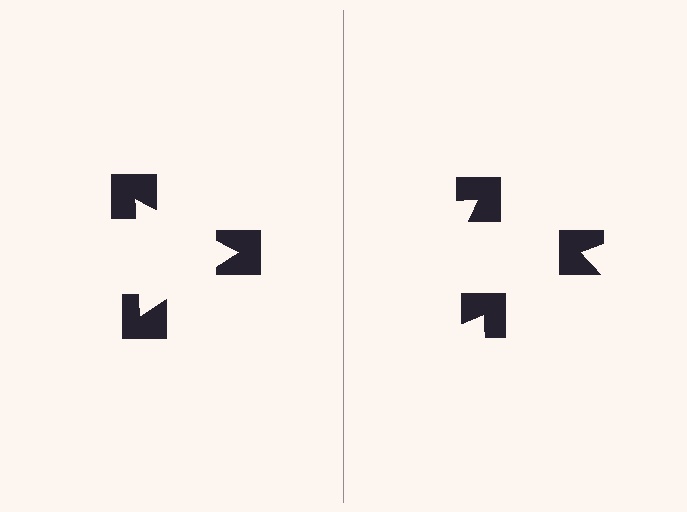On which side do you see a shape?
An illusory triangle appears on the left side. On the right side the wedge cuts are rotated, so no coherent shape forms.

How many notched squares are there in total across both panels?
6 — 3 on each side.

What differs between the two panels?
The notched squares are positioned identically on both sides; only the wedge orientations differ. On the left they align to a triangle; on the right they are misaligned.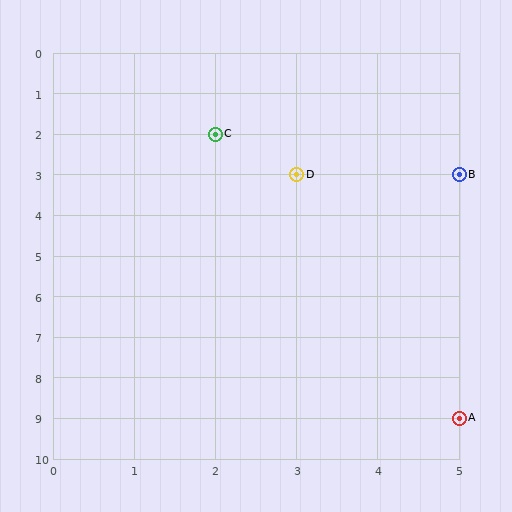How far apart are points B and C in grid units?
Points B and C are 3 columns and 1 row apart (about 3.2 grid units diagonally).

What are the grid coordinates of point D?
Point D is at grid coordinates (3, 3).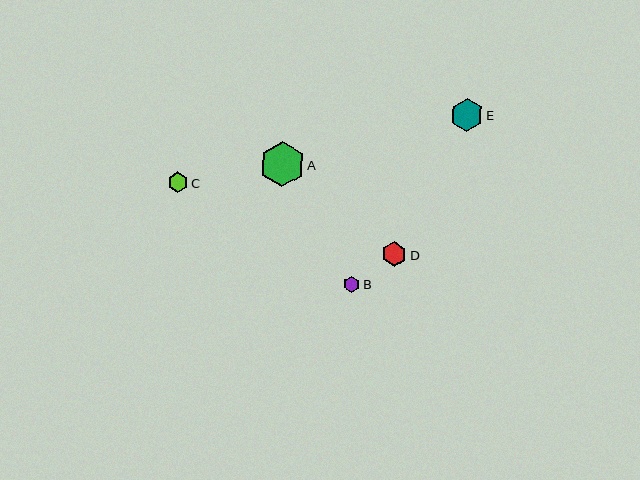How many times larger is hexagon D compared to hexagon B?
Hexagon D is approximately 1.5 times the size of hexagon B.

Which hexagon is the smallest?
Hexagon B is the smallest with a size of approximately 16 pixels.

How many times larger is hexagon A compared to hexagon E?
Hexagon A is approximately 1.4 times the size of hexagon E.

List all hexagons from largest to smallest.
From largest to smallest: A, E, D, C, B.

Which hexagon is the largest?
Hexagon A is the largest with a size of approximately 45 pixels.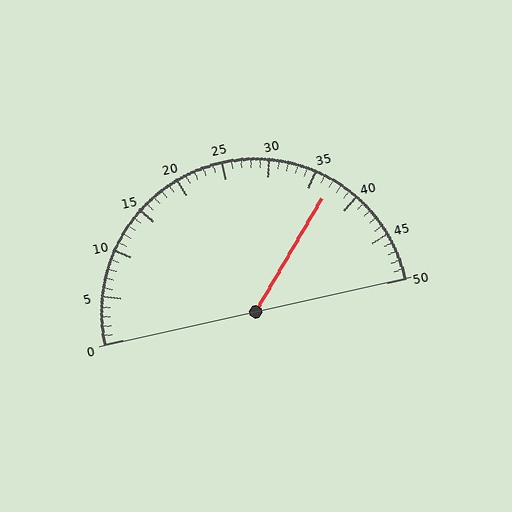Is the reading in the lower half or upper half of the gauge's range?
The reading is in the upper half of the range (0 to 50).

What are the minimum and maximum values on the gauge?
The gauge ranges from 0 to 50.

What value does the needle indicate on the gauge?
The needle indicates approximately 37.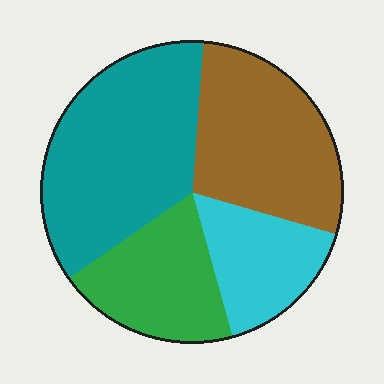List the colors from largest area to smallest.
From largest to smallest: teal, brown, green, cyan.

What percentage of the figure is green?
Green covers 20% of the figure.